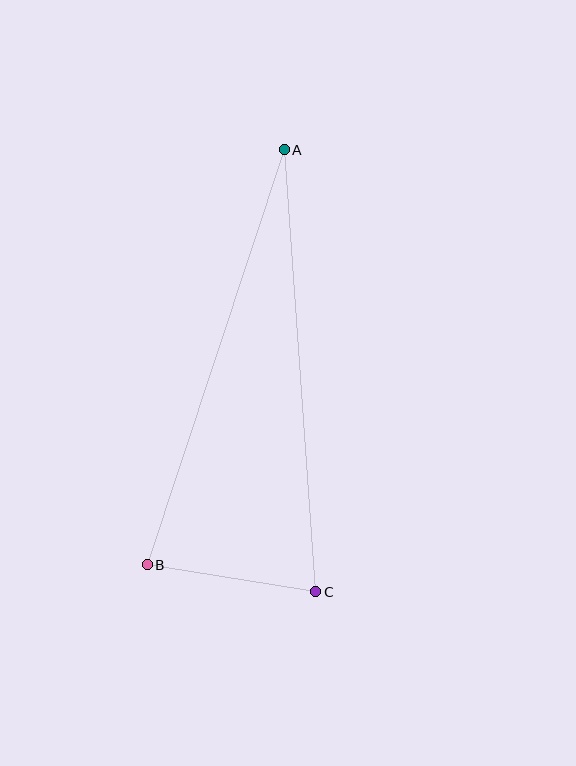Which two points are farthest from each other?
Points A and C are farthest from each other.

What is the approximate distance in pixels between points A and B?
The distance between A and B is approximately 437 pixels.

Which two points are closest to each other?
Points B and C are closest to each other.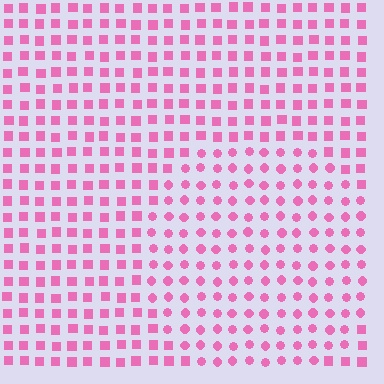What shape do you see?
I see a circle.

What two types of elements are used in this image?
The image uses circles inside the circle region and squares outside it.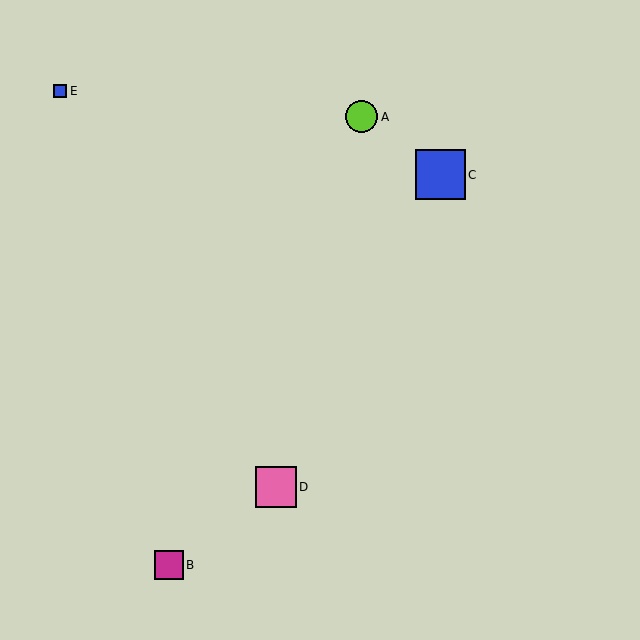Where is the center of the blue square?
The center of the blue square is at (440, 175).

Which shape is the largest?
The blue square (labeled C) is the largest.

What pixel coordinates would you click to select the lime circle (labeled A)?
Click at (362, 117) to select the lime circle A.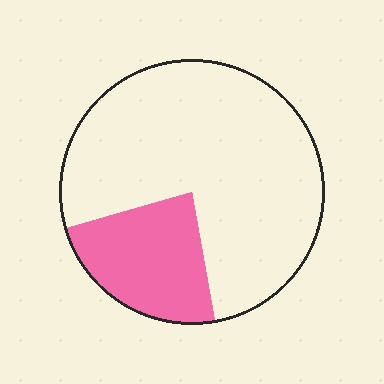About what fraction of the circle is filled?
About one quarter (1/4).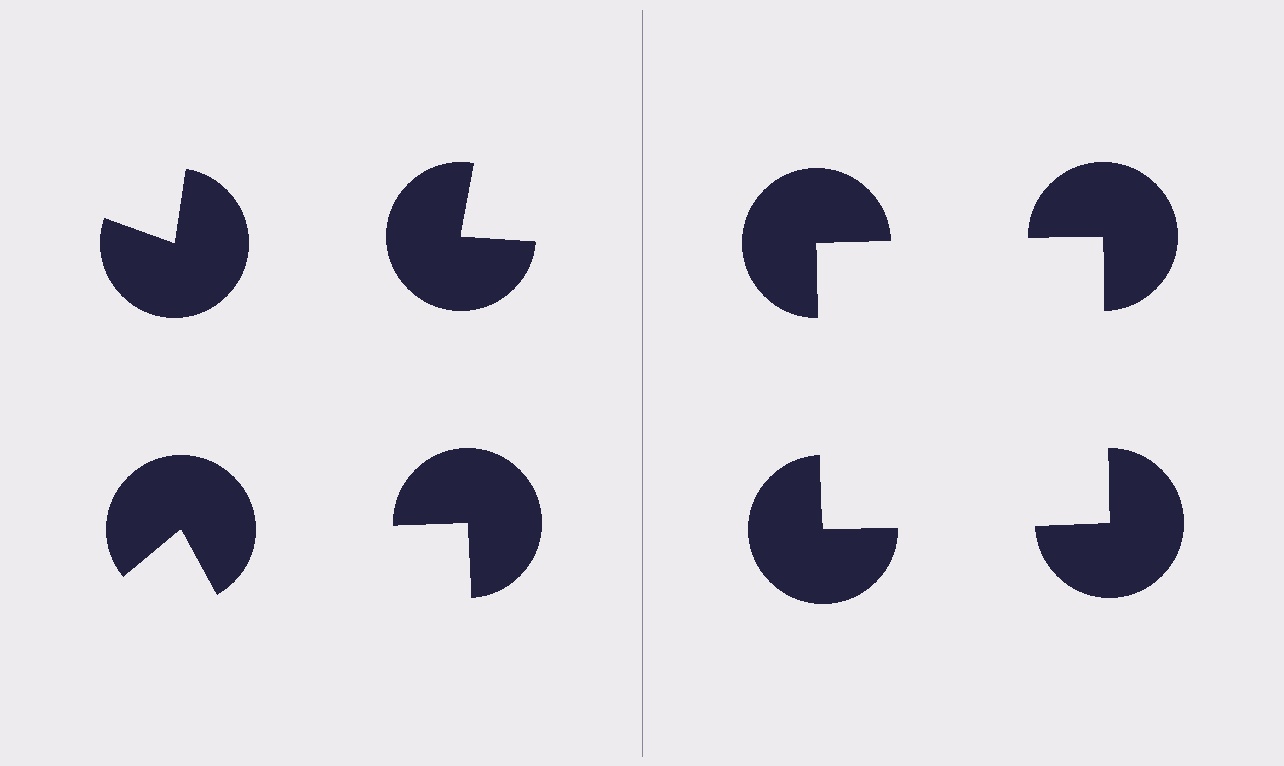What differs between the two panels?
The pac-man discs are positioned identically on both sides; only the wedge orientations differ. On the right they align to a square; on the left they are misaligned.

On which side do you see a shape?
An illusory square appears on the right side. On the left side the wedge cuts are rotated, so no coherent shape forms.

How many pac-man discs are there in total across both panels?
8 — 4 on each side.